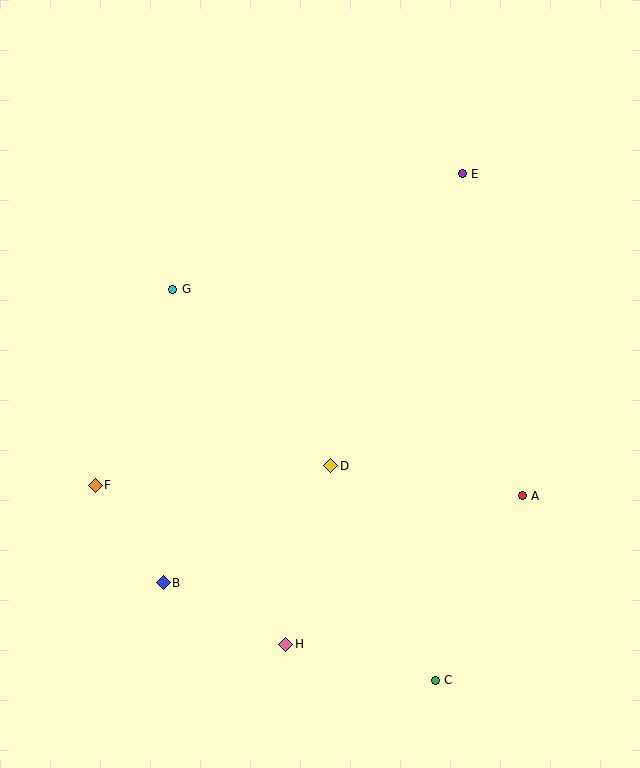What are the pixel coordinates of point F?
Point F is at (95, 485).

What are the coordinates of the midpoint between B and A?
The midpoint between B and A is at (343, 539).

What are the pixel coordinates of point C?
Point C is at (435, 680).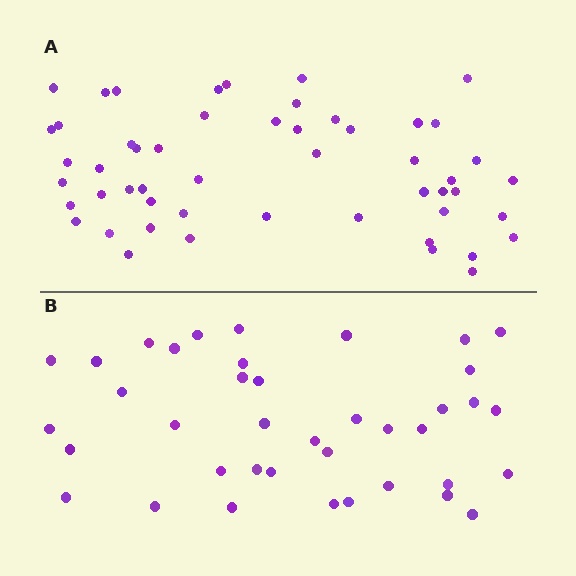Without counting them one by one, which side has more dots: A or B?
Region A (the top region) has more dots.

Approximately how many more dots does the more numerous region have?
Region A has approximately 15 more dots than region B.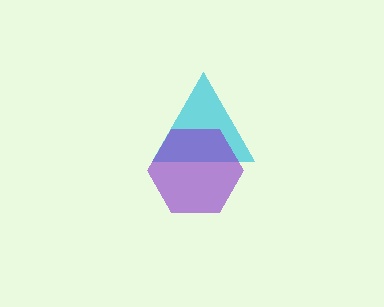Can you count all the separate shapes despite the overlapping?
Yes, there are 2 separate shapes.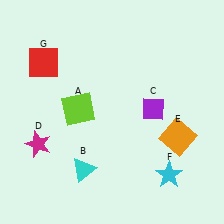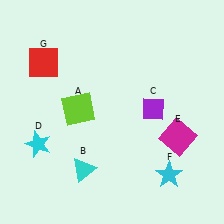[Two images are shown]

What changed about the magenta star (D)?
In Image 1, D is magenta. In Image 2, it changed to cyan.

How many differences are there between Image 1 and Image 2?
There are 2 differences between the two images.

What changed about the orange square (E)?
In Image 1, E is orange. In Image 2, it changed to magenta.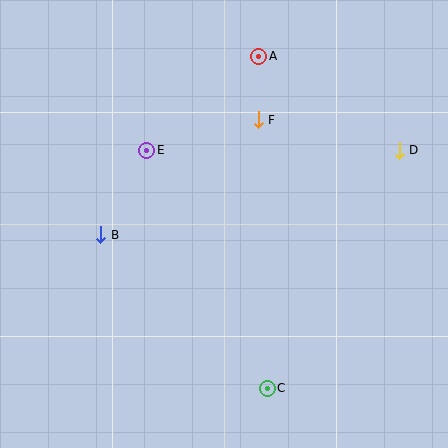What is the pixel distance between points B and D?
The distance between B and D is 310 pixels.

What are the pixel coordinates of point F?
Point F is at (258, 120).